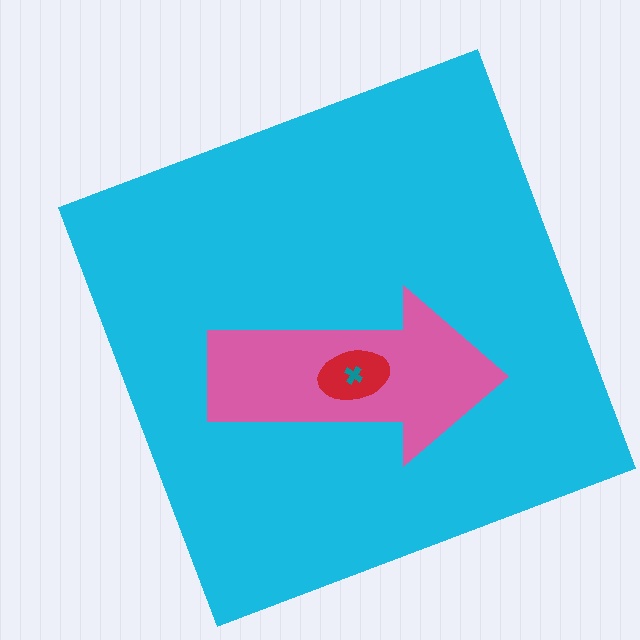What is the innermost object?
The teal cross.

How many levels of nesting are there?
4.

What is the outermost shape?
The cyan square.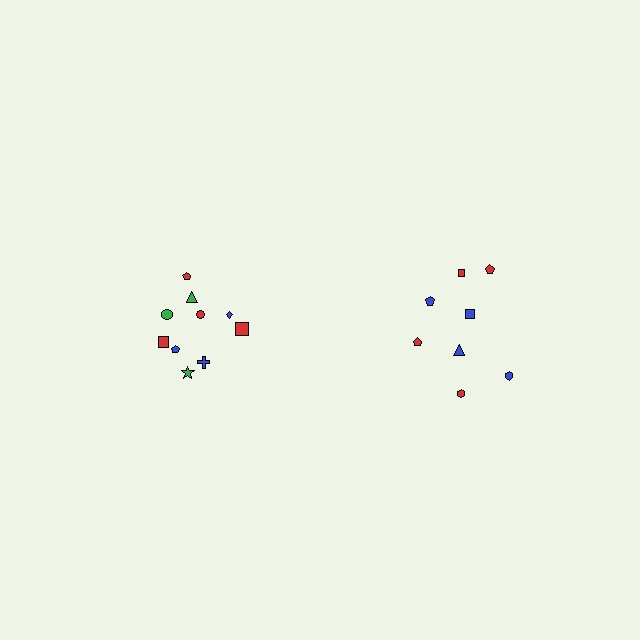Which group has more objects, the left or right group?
The left group.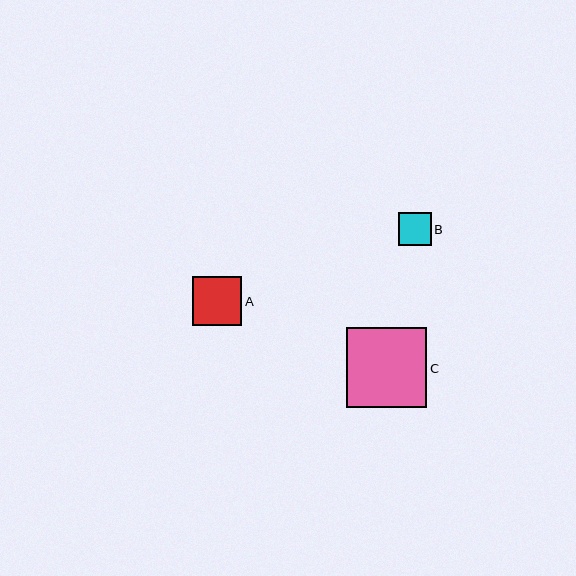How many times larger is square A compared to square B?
Square A is approximately 1.5 times the size of square B.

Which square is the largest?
Square C is the largest with a size of approximately 80 pixels.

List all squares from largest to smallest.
From largest to smallest: C, A, B.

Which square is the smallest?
Square B is the smallest with a size of approximately 33 pixels.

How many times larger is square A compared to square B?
Square A is approximately 1.5 times the size of square B.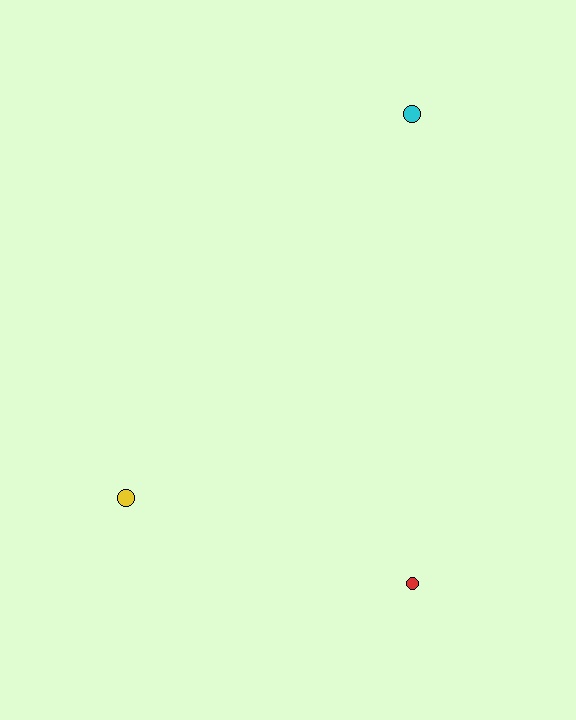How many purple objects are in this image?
There are no purple objects.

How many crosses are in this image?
There are no crosses.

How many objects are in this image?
There are 3 objects.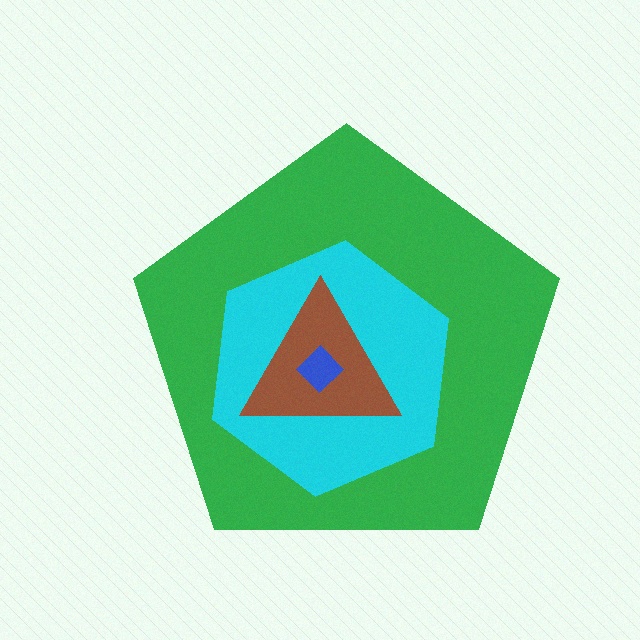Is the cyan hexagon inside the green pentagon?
Yes.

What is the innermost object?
The blue diamond.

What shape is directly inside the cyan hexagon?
The brown triangle.